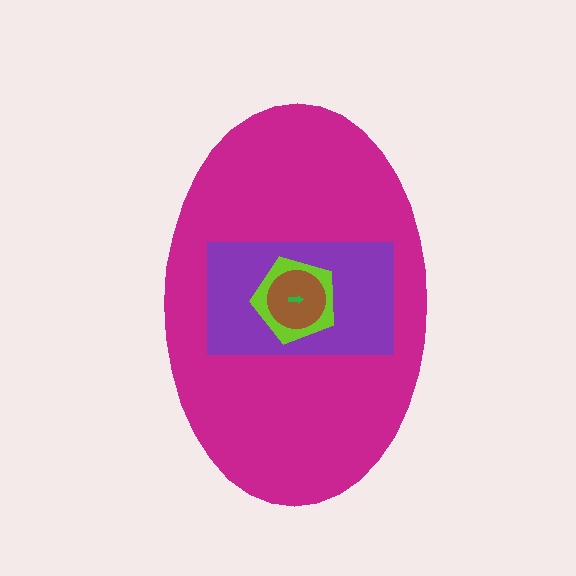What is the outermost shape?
The magenta ellipse.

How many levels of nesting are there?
5.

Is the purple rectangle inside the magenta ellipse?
Yes.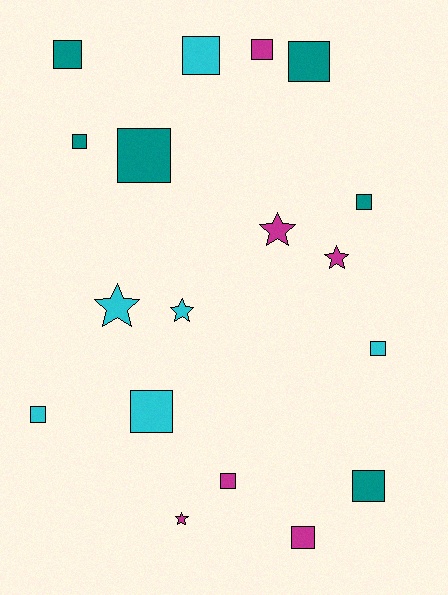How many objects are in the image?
There are 18 objects.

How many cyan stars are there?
There are 2 cyan stars.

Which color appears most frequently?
Magenta, with 6 objects.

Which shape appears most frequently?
Square, with 13 objects.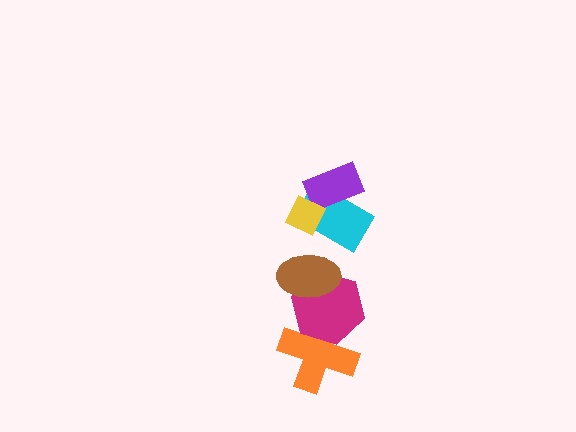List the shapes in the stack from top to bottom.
From top to bottom: the yellow diamond, the purple rectangle, the cyan rectangle, the brown ellipse, the magenta hexagon, the orange cross.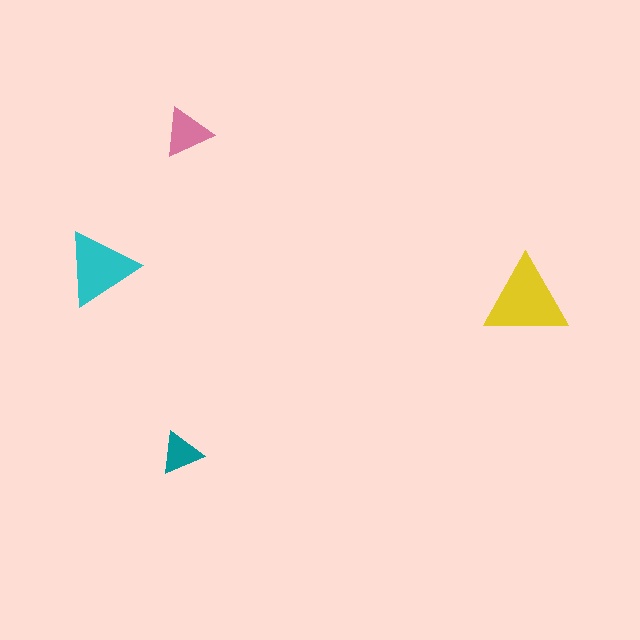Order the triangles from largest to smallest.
the yellow one, the cyan one, the pink one, the teal one.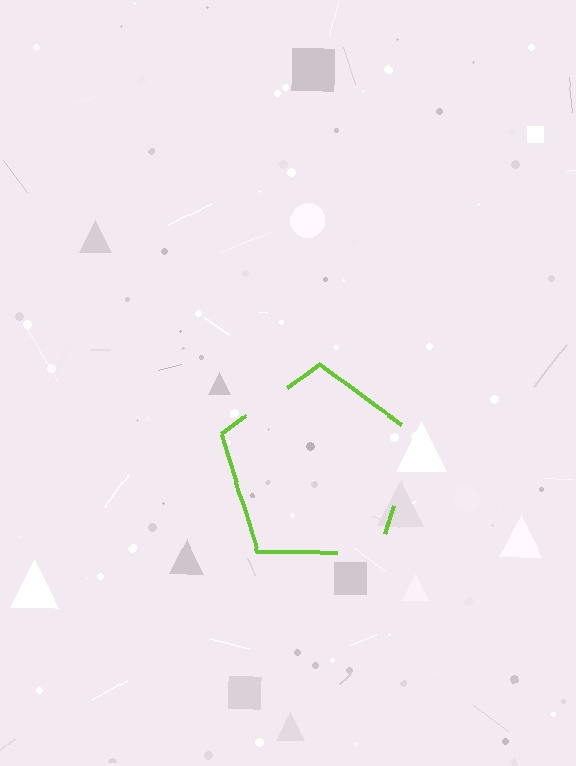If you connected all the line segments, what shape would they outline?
They would outline a pentagon.